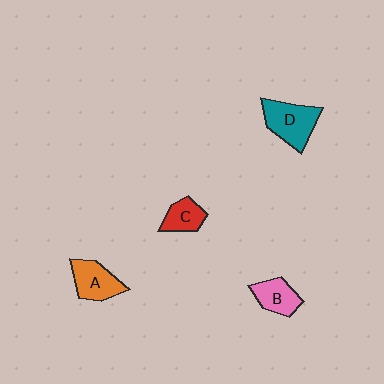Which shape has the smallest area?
Shape C (red).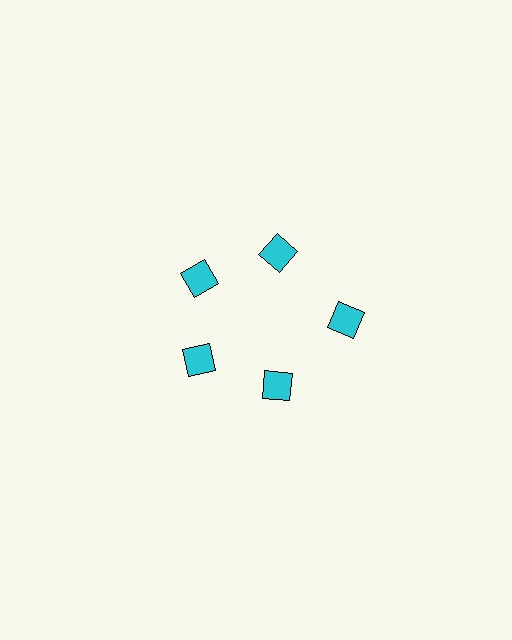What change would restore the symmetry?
The symmetry would be restored by moving it inward, back onto the ring so that all 5 diamonds sit at equal angles and equal distance from the center.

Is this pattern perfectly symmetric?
No. The 5 cyan diamonds are arranged in a ring, but one element near the 3 o'clock position is pushed outward from the center, breaking the 5-fold rotational symmetry.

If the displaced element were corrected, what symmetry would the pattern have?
It would have 5-fold rotational symmetry — the pattern would map onto itself every 72 degrees.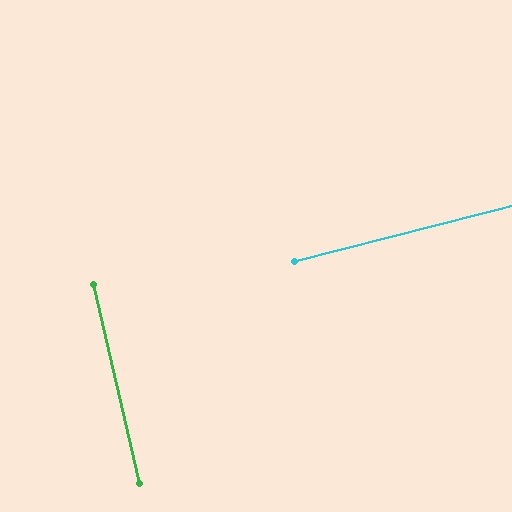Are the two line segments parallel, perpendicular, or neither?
Perpendicular — they meet at approximately 89°.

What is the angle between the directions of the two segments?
Approximately 89 degrees.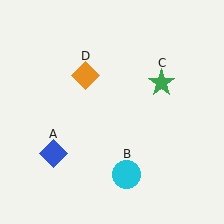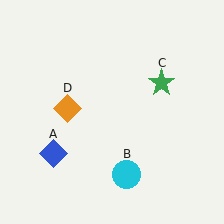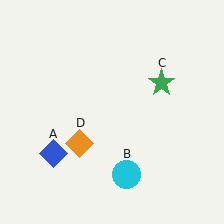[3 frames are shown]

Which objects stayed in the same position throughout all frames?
Blue diamond (object A) and cyan circle (object B) and green star (object C) remained stationary.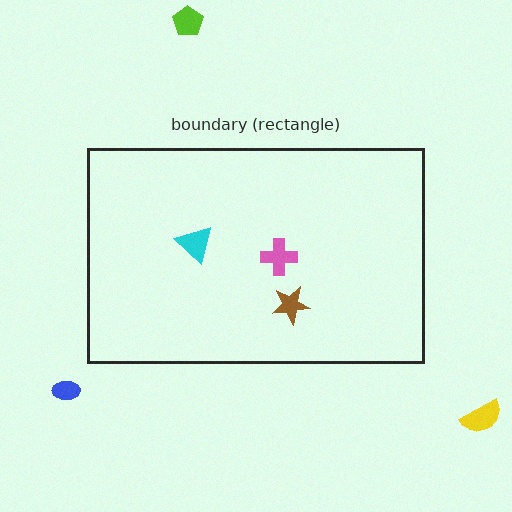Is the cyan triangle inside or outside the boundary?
Inside.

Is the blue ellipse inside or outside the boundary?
Outside.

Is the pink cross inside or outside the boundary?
Inside.